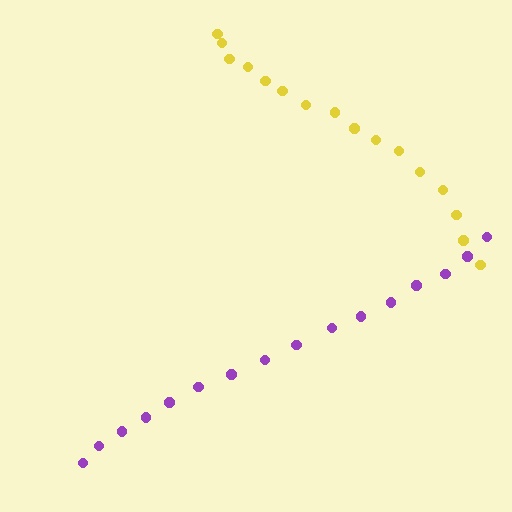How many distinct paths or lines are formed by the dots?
There are 2 distinct paths.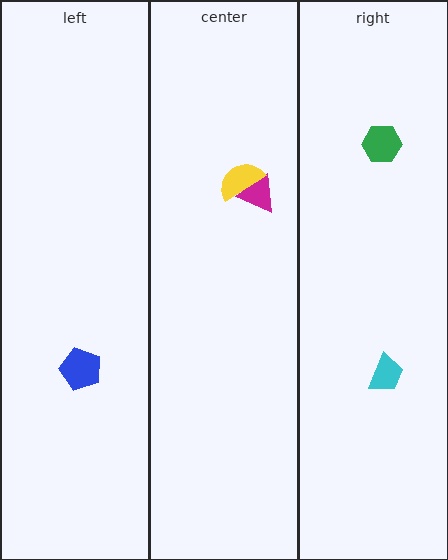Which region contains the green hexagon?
The right region.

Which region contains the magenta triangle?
The center region.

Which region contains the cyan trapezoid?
The right region.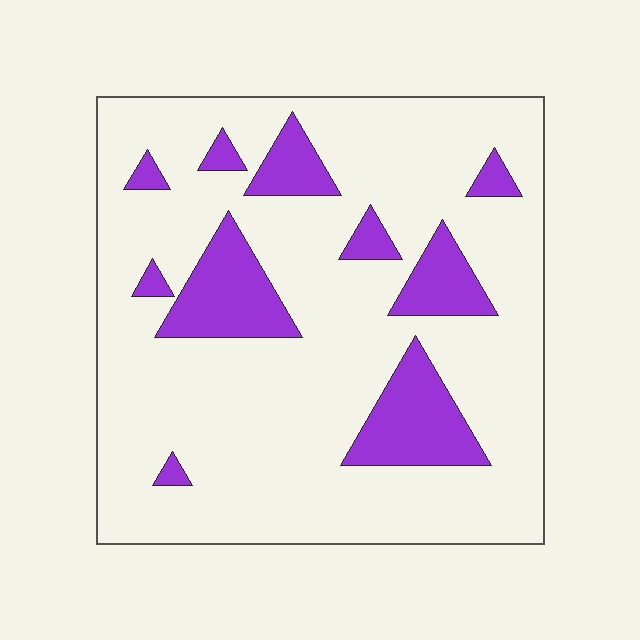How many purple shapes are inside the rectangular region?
10.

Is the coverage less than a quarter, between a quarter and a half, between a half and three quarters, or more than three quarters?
Less than a quarter.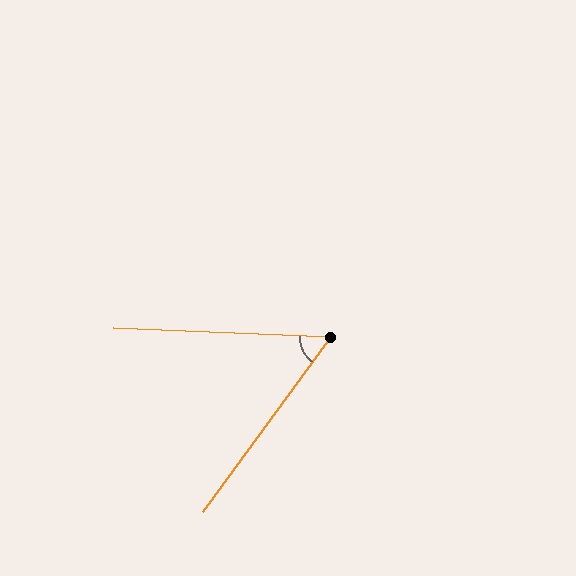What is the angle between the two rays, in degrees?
Approximately 56 degrees.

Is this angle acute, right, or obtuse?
It is acute.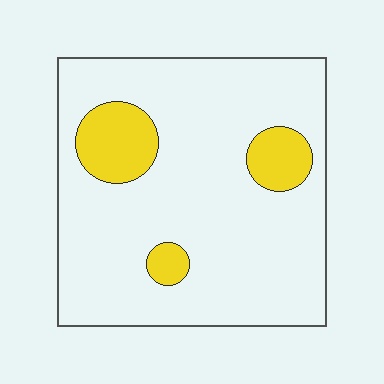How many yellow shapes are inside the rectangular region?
3.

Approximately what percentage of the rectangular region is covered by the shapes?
Approximately 15%.